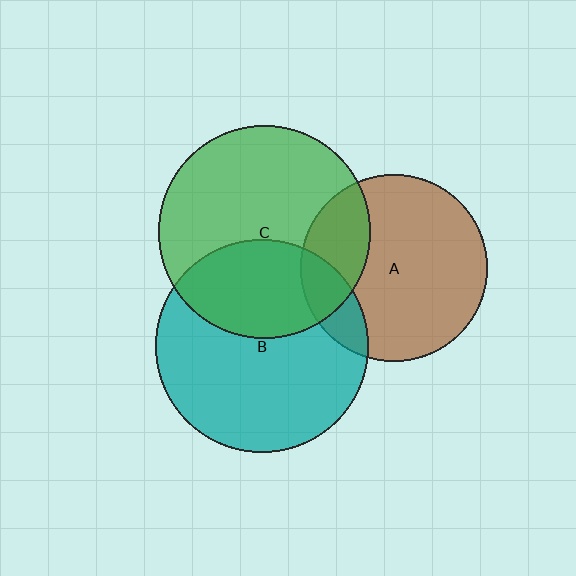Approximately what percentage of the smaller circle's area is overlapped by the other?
Approximately 15%.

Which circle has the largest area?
Circle B (teal).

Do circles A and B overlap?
Yes.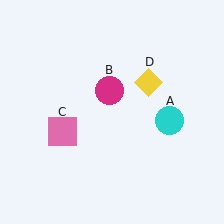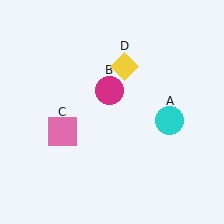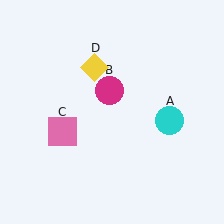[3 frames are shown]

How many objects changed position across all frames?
1 object changed position: yellow diamond (object D).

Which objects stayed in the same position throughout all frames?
Cyan circle (object A) and magenta circle (object B) and pink square (object C) remained stationary.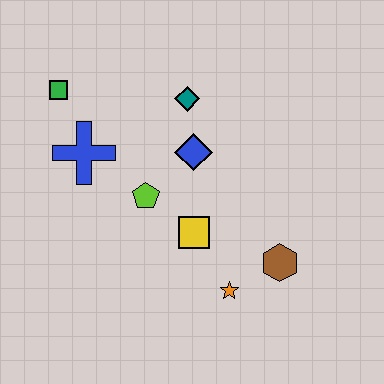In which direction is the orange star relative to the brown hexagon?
The orange star is to the left of the brown hexagon.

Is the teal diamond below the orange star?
No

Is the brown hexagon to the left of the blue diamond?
No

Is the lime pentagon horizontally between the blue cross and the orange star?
Yes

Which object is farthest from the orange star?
The green square is farthest from the orange star.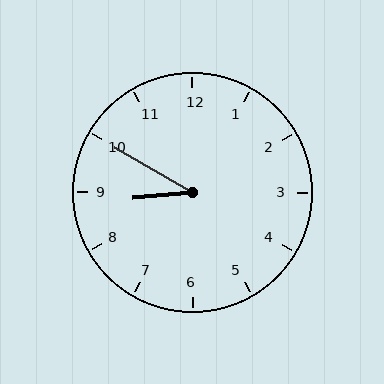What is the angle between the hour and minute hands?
Approximately 35 degrees.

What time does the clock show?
8:50.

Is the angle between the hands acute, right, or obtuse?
It is acute.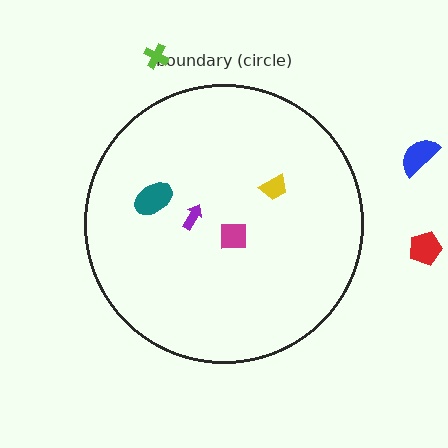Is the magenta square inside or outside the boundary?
Inside.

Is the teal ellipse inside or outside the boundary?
Inside.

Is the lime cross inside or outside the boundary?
Outside.